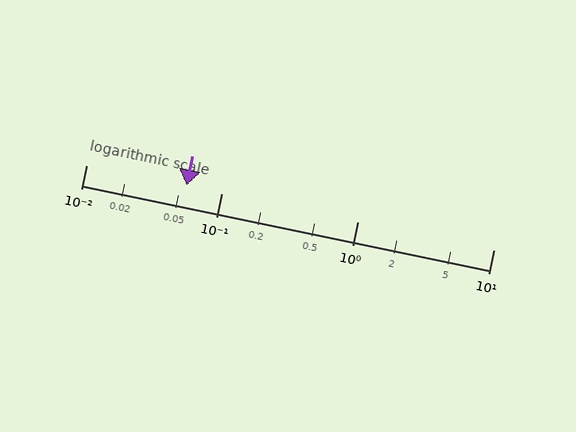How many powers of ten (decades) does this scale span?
The scale spans 3 decades, from 0.01 to 10.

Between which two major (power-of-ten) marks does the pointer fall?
The pointer is between 0.01 and 0.1.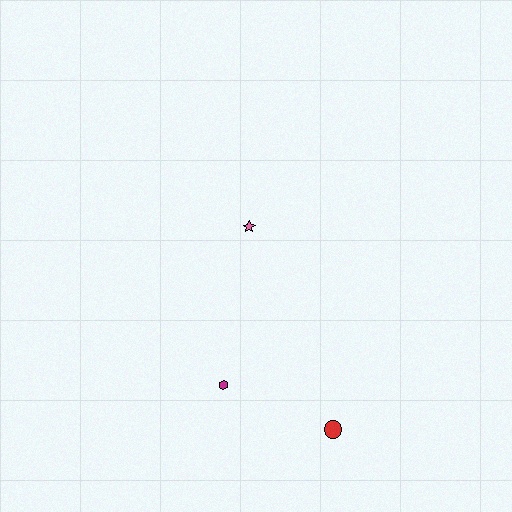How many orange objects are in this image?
There are no orange objects.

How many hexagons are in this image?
There is 1 hexagon.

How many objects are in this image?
There are 3 objects.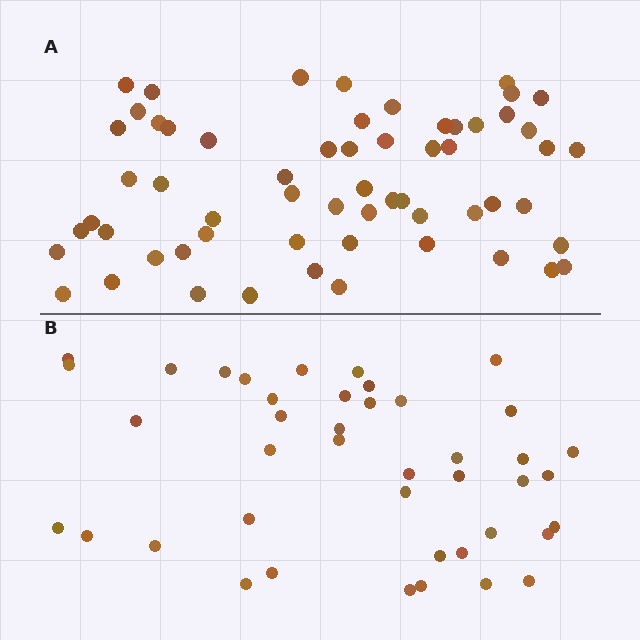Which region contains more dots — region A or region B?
Region A (the top region) has more dots.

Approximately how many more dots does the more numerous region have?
Region A has approximately 20 more dots than region B.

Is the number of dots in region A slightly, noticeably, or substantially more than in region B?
Region A has noticeably more, but not dramatically so. The ratio is roughly 1.4 to 1.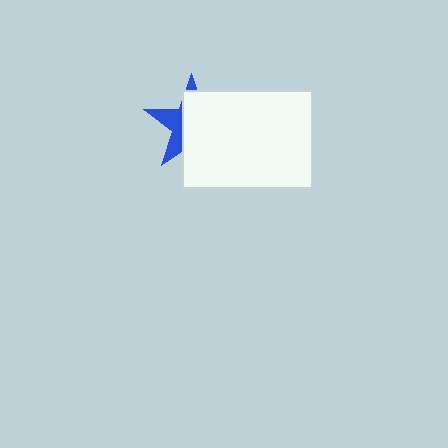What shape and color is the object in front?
The object in front is a white rectangle.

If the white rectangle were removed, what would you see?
You would see the complete blue star.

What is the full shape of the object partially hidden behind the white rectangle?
The partially hidden object is a blue star.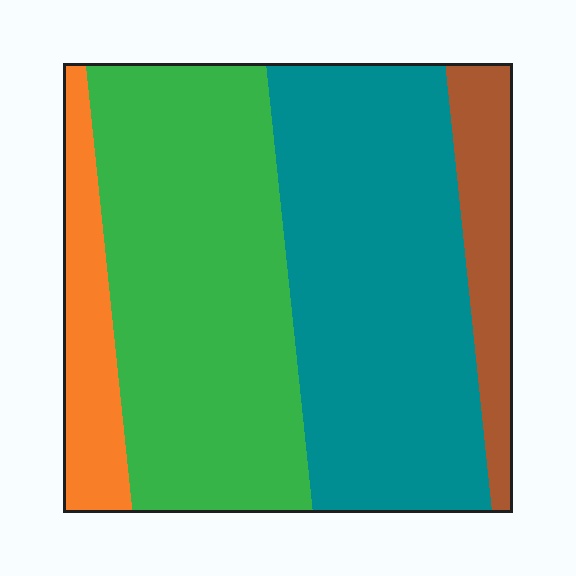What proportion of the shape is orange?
Orange covers roughly 10% of the shape.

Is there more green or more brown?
Green.